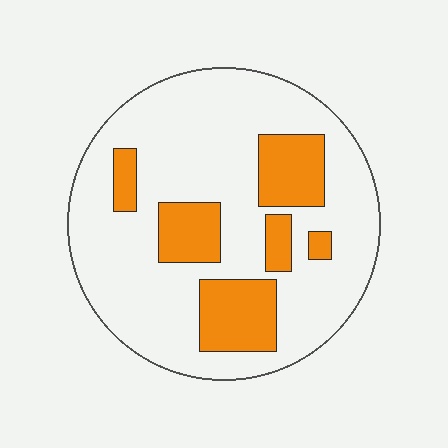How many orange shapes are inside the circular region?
6.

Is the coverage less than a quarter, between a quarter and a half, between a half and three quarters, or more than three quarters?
Less than a quarter.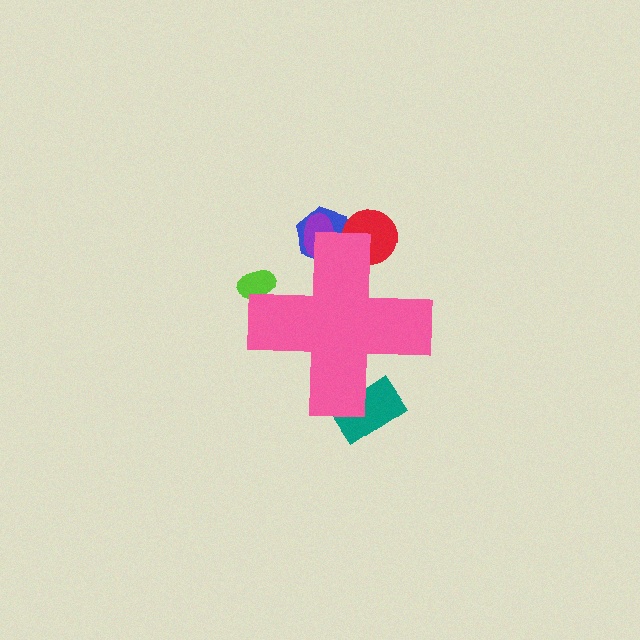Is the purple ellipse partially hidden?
Yes, the purple ellipse is partially hidden behind the pink cross.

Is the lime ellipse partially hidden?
Yes, the lime ellipse is partially hidden behind the pink cross.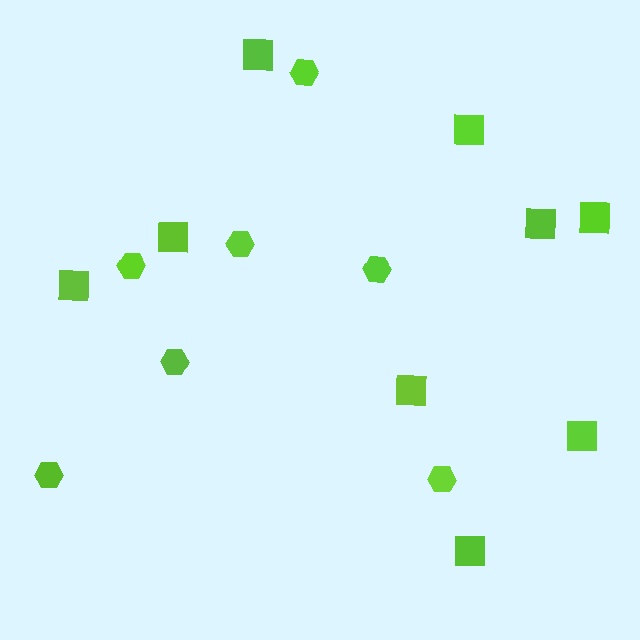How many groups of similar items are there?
There are 2 groups: one group of hexagons (7) and one group of squares (9).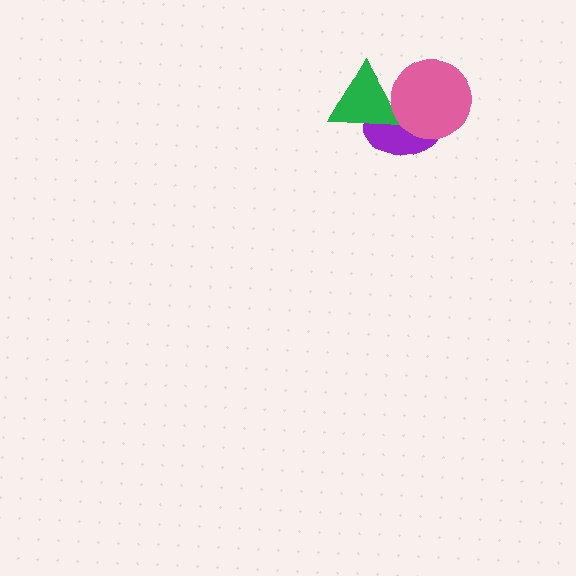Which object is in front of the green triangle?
The pink circle is in front of the green triangle.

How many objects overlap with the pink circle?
2 objects overlap with the pink circle.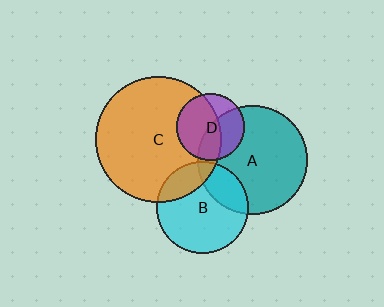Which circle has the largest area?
Circle C (orange).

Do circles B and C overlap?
Yes.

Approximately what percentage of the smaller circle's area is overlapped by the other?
Approximately 20%.